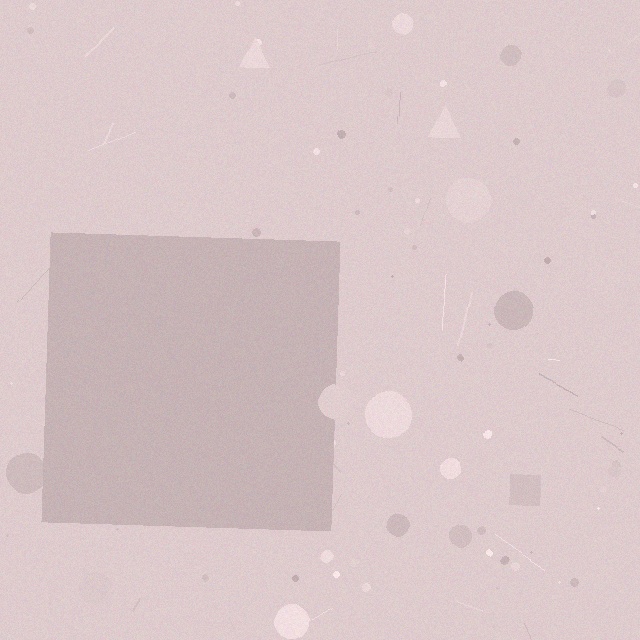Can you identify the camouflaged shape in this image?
The camouflaged shape is a square.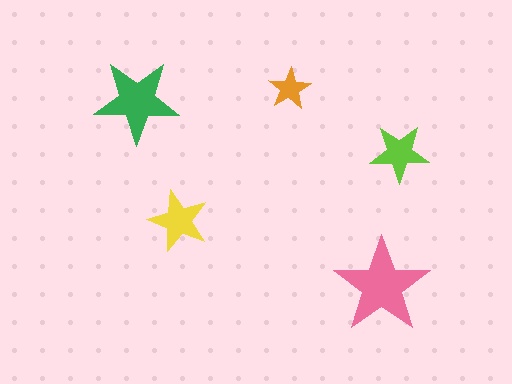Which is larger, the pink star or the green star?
The pink one.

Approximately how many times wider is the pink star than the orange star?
About 2.5 times wider.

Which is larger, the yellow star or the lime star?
The yellow one.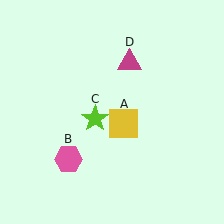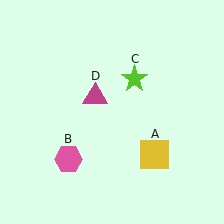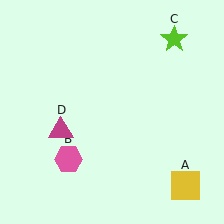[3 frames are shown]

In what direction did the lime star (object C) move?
The lime star (object C) moved up and to the right.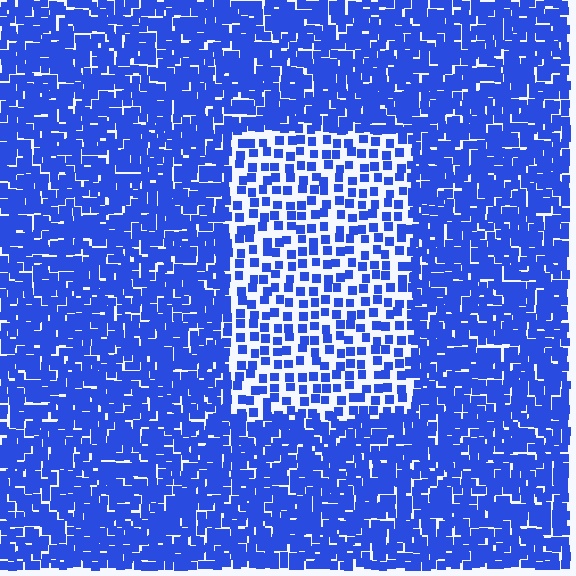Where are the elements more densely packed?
The elements are more densely packed outside the rectangle boundary.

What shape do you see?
I see a rectangle.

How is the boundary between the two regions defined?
The boundary is defined by a change in element density (approximately 2.2x ratio). All elements are the same color, size, and shape.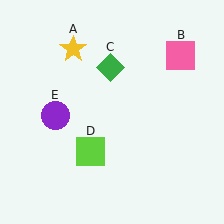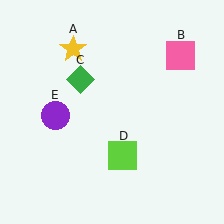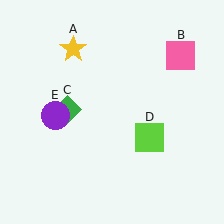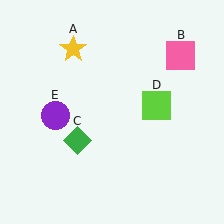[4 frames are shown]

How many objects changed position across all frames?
2 objects changed position: green diamond (object C), lime square (object D).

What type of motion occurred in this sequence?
The green diamond (object C), lime square (object D) rotated counterclockwise around the center of the scene.